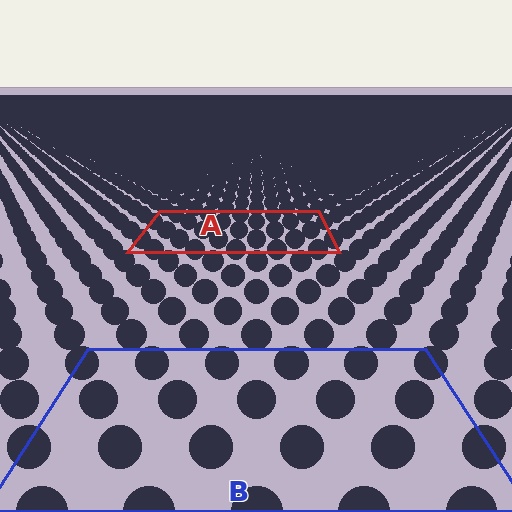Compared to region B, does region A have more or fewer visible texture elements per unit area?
Region A has more texture elements per unit area — they are packed more densely because it is farther away.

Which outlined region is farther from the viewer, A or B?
Region A is farther from the viewer — the texture elements inside it appear smaller and more densely packed.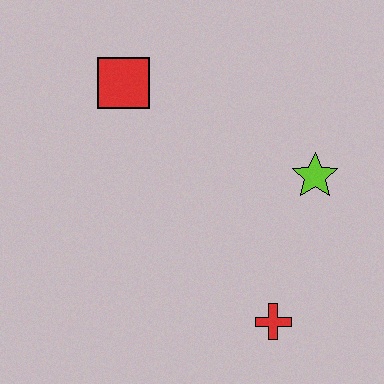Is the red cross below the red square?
Yes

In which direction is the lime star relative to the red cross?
The lime star is above the red cross.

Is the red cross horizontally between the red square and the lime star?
Yes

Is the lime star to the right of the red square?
Yes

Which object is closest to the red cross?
The lime star is closest to the red cross.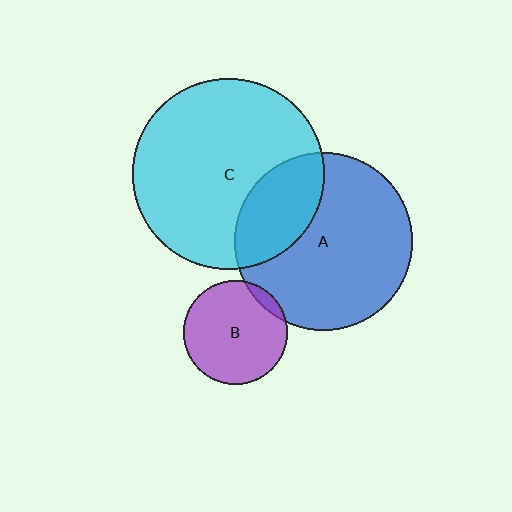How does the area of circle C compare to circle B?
Approximately 3.4 times.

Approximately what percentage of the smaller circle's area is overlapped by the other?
Approximately 5%.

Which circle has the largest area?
Circle C (cyan).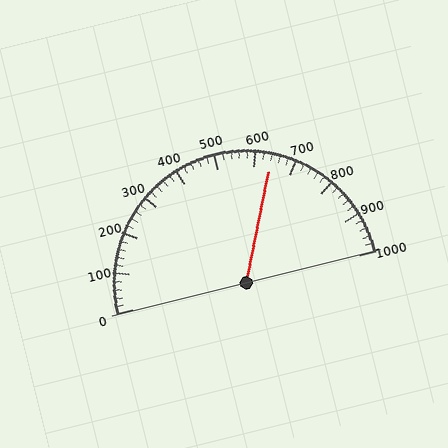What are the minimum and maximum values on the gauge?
The gauge ranges from 0 to 1000.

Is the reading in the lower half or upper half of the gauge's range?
The reading is in the upper half of the range (0 to 1000).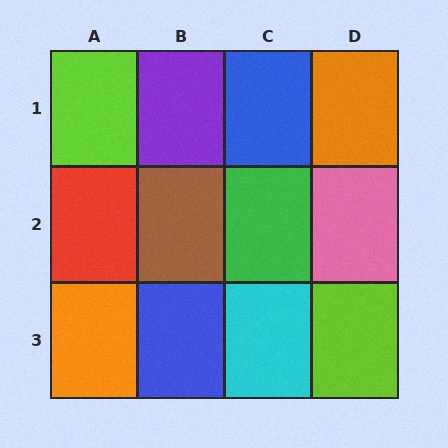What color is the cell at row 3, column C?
Cyan.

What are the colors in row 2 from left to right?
Red, brown, green, pink.